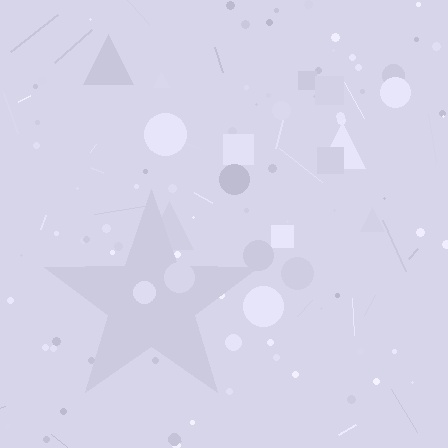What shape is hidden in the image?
A star is hidden in the image.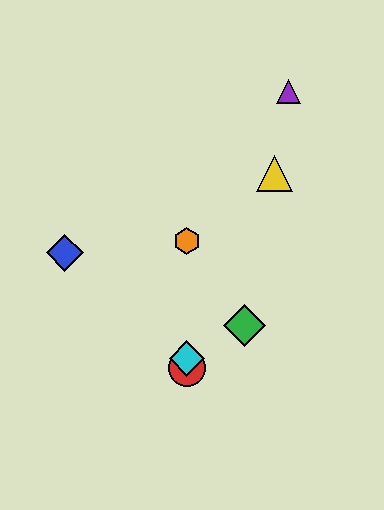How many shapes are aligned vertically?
3 shapes (the red circle, the orange hexagon, the cyan diamond) are aligned vertically.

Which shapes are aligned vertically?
The red circle, the orange hexagon, the cyan diamond are aligned vertically.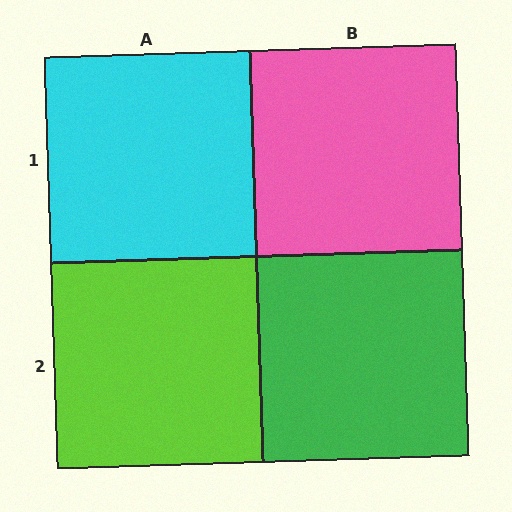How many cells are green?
1 cell is green.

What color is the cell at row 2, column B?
Green.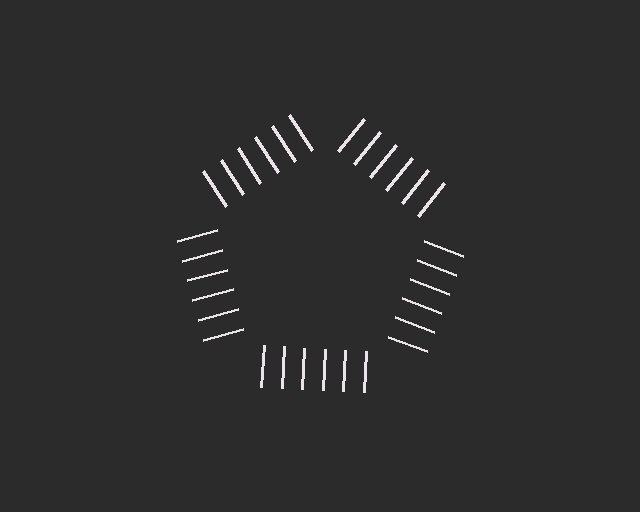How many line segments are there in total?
30 — 6 along each of the 5 edges.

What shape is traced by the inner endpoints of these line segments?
An illusory pentagon — the line segments terminate on its edges but no continuous stroke is drawn.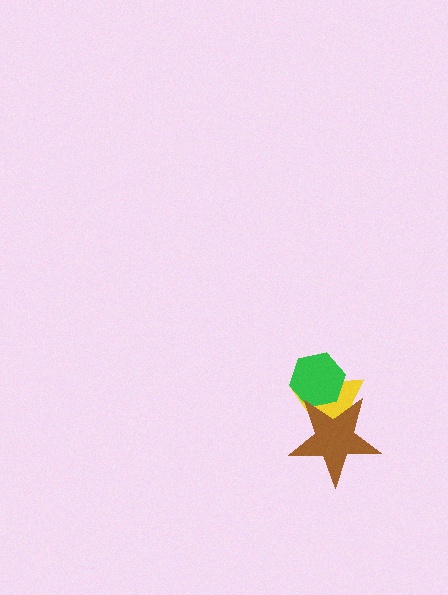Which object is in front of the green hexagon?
The brown star is in front of the green hexagon.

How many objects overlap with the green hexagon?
2 objects overlap with the green hexagon.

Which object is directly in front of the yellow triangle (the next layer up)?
The green hexagon is directly in front of the yellow triangle.